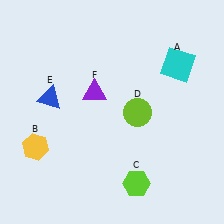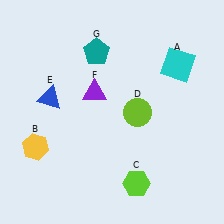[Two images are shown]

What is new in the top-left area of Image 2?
A teal pentagon (G) was added in the top-left area of Image 2.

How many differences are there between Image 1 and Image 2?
There is 1 difference between the two images.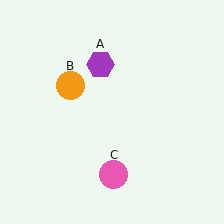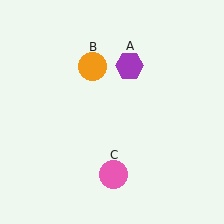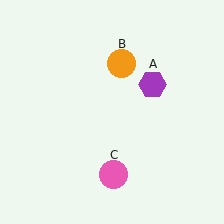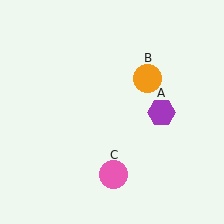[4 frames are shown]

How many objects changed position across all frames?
2 objects changed position: purple hexagon (object A), orange circle (object B).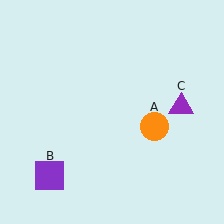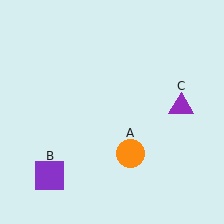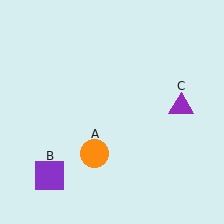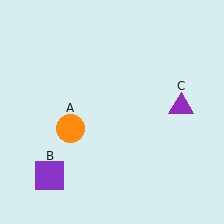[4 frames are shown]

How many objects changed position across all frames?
1 object changed position: orange circle (object A).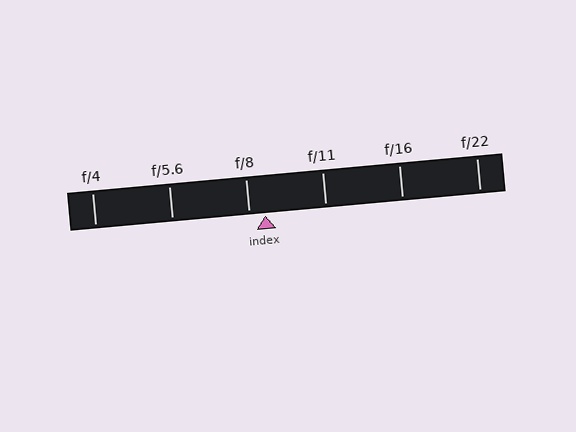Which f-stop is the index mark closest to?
The index mark is closest to f/8.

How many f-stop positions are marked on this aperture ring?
There are 6 f-stop positions marked.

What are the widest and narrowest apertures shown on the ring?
The widest aperture shown is f/4 and the narrowest is f/22.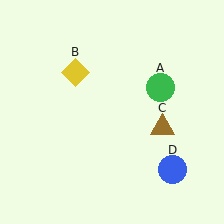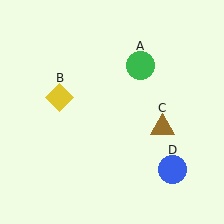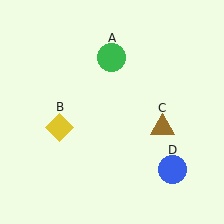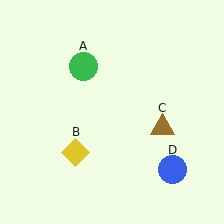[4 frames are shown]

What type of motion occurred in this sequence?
The green circle (object A), yellow diamond (object B) rotated counterclockwise around the center of the scene.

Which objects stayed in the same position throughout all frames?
Brown triangle (object C) and blue circle (object D) remained stationary.